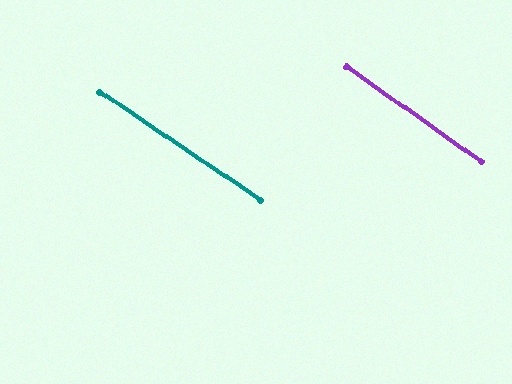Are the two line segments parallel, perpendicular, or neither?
Parallel — their directions differ by only 1.3°.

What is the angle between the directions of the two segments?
Approximately 1 degree.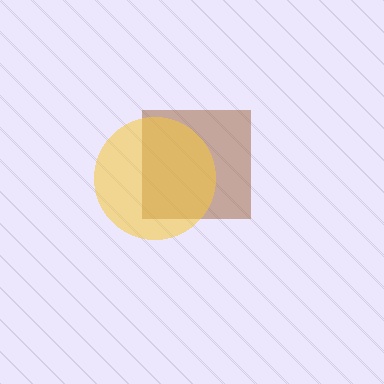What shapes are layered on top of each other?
The layered shapes are: a brown square, a yellow circle.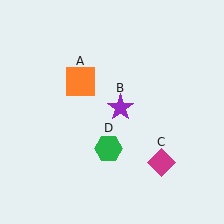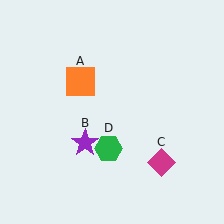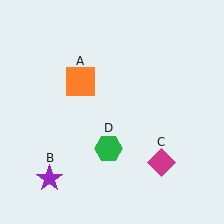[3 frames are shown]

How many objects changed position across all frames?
1 object changed position: purple star (object B).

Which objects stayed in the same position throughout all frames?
Orange square (object A) and magenta diamond (object C) and green hexagon (object D) remained stationary.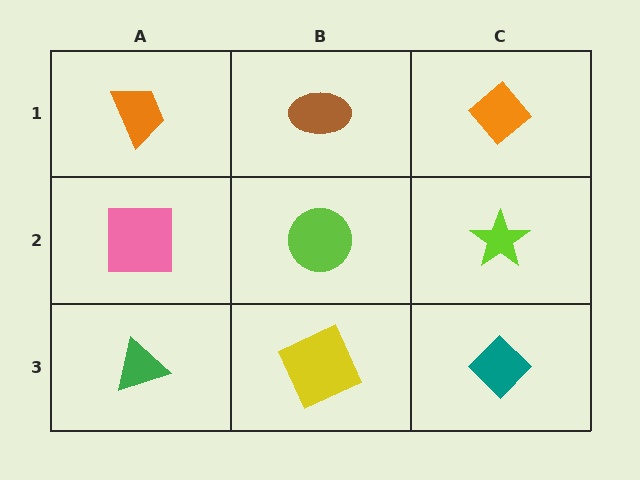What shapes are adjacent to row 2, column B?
A brown ellipse (row 1, column B), a yellow square (row 3, column B), a pink square (row 2, column A), a lime star (row 2, column C).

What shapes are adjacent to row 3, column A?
A pink square (row 2, column A), a yellow square (row 3, column B).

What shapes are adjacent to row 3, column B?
A lime circle (row 2, column B), a green triangle (row 3, column A), a teal diamond (row 3, column C).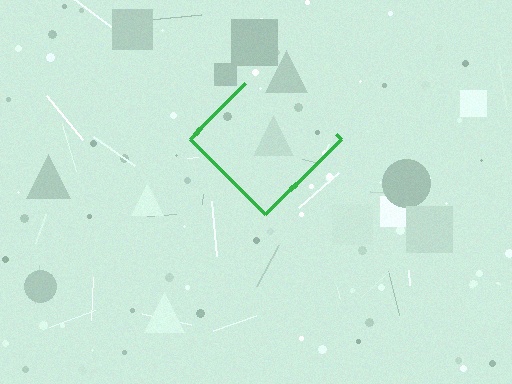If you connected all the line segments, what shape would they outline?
They would outline a diamond.